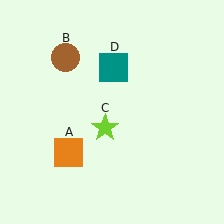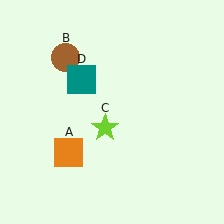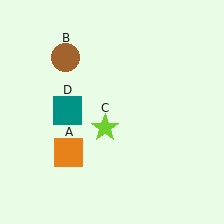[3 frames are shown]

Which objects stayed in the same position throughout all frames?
Orange square (object A) and brown circle (object B) and lime star (object C) remained stationary.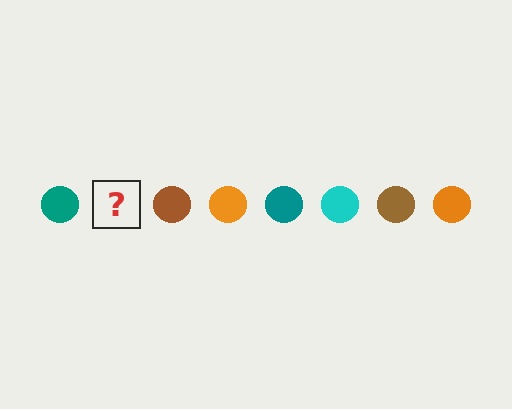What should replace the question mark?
The question mark should be replaced with a cyan circle.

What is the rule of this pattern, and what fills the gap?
The rule is that the pattern cycles through teal, cyan, brown, orange circles. The gap should be filled with a cyan circle.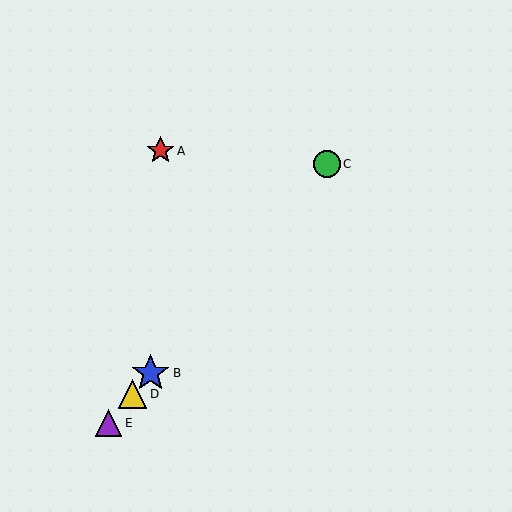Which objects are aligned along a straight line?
Objects B, C, D, E are aligned along a straight line.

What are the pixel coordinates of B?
Object B is at (150, 373).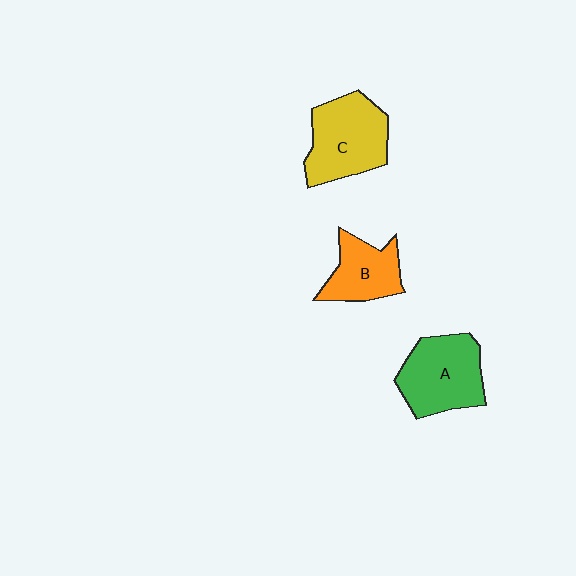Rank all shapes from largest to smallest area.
From largest to smallest: C (yellow), A (green), B (orange).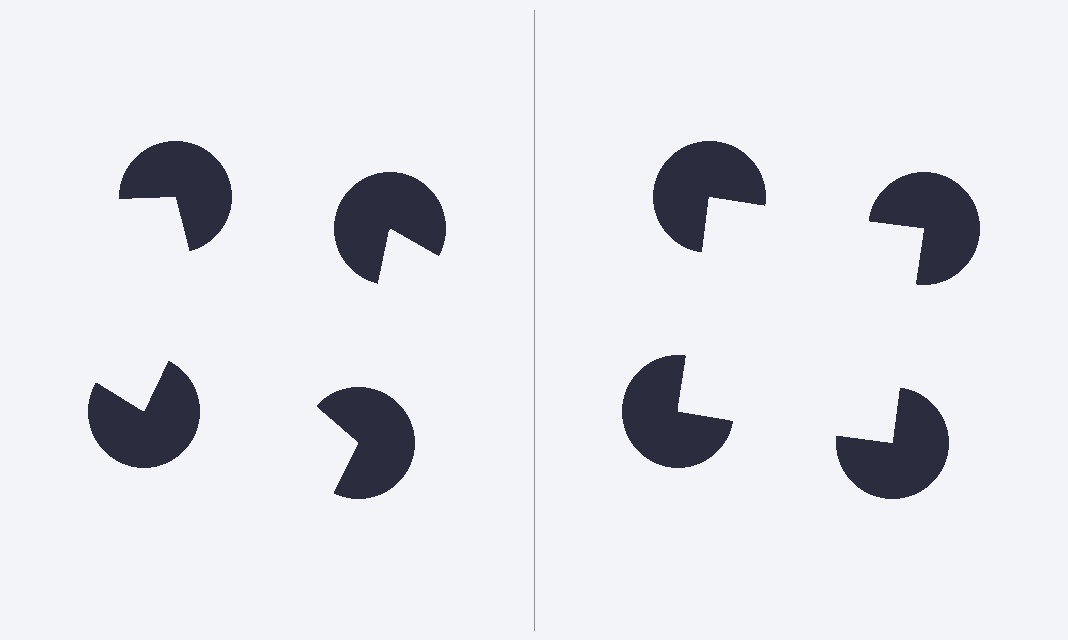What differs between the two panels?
The pac-man discs are positioned identically on both sides; only the wedge orientations differ. On the right they align to a square; on the left they are misaligned.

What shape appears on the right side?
An illusory square.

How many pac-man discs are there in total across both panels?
8 — 4 on each side.